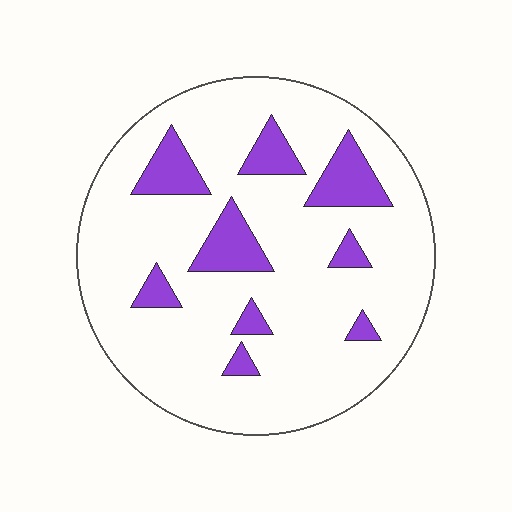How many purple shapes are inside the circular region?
9.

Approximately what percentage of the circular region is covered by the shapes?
Approximately 15%.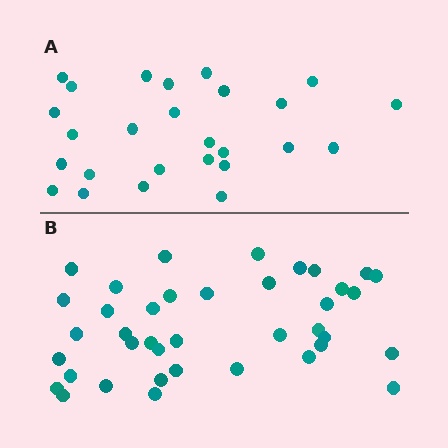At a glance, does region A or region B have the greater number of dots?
Region B (the bottom region) has more dots.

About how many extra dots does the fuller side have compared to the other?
Region B has approximately 15 more dots than region A.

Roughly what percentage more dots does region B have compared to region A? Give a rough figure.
About 50% more.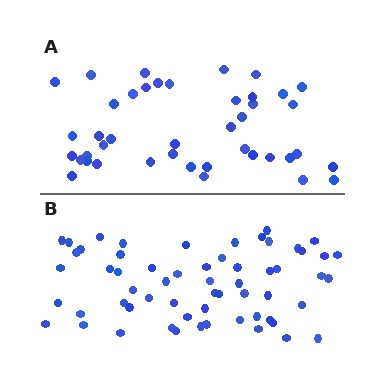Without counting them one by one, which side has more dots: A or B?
Region B (the bottom region) has more dots.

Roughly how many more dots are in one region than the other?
Region B has approximately 20 more dots than region A.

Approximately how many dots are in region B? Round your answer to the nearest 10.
About 60 dots.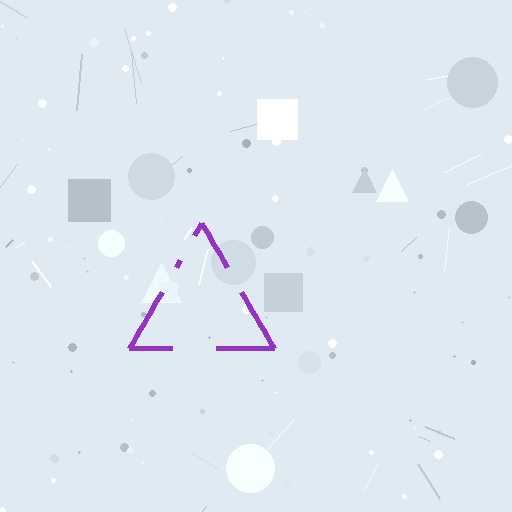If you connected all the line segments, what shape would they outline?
They would outline a triangle.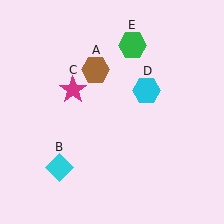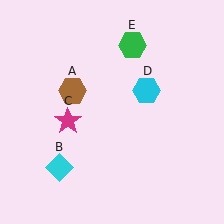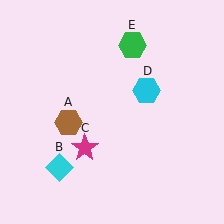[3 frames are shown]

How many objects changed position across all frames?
2 objects changed position: brown hexagon (object A), magenta star (object C).